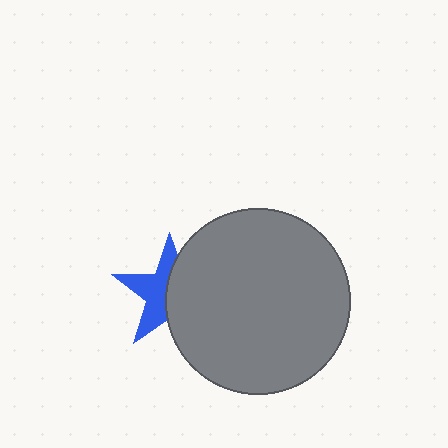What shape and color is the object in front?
The object in front is a gray circle.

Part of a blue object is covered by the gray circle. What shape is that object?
It is a star.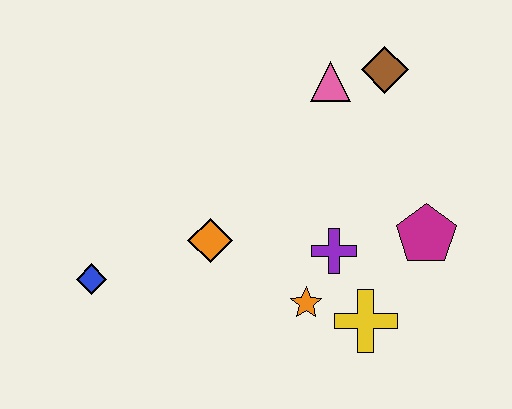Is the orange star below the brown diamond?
Yes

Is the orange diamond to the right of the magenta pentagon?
No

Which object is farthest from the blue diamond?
The brown diamond is farthest from the blue diamond.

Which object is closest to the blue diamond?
The orange diamond is closest to the blue diamond.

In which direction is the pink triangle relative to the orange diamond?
The pink triangle is above the orange diamond.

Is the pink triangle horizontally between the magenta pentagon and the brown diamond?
No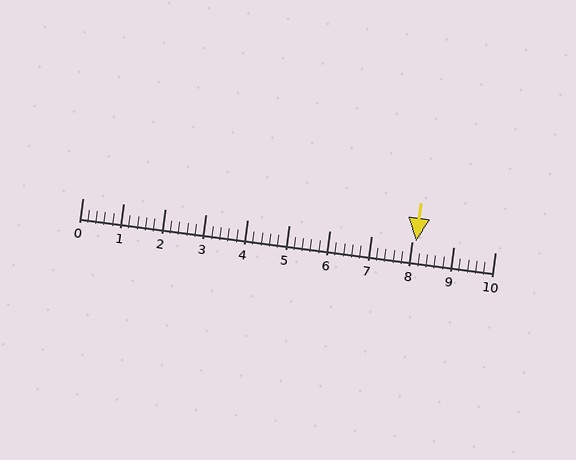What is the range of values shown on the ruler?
The ruler shows values from 0 to 10.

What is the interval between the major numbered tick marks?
The major tick marks are spaced 1 units apart.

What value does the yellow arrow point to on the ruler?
The yellow arrow points to approximately 8.1.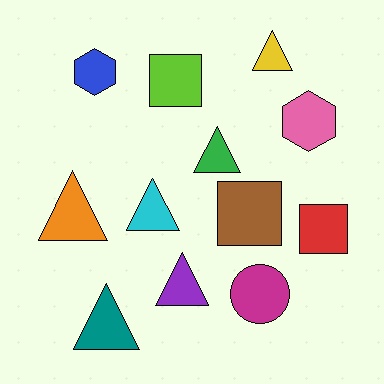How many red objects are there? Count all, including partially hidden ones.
There is 1 red object.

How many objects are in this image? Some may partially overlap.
There are 12 objects.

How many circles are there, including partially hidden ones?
There is 1 circle.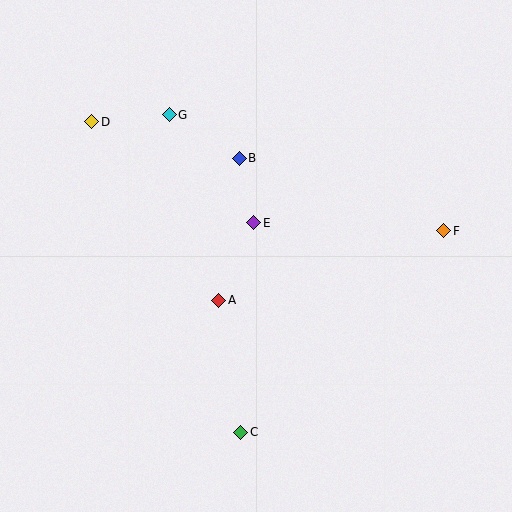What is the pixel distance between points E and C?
The distance between E and C is 210 pixels.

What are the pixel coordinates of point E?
Point E is at (254, 223).